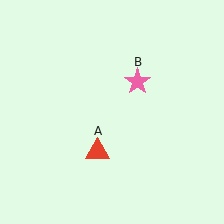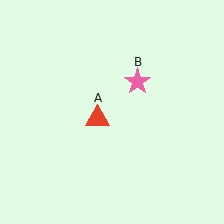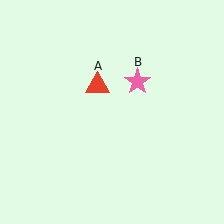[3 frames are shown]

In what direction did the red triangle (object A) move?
The red triangle (object A) moved up.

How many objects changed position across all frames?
1 object changed position: red triangle (object A).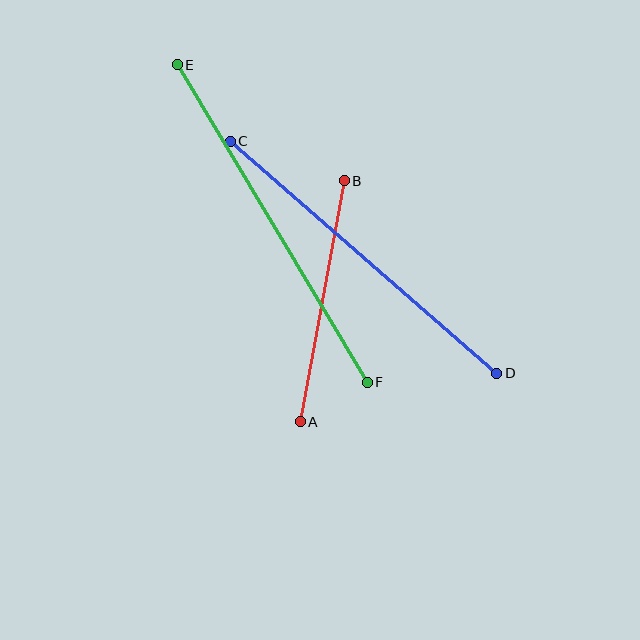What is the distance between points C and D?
The distance is approximately 353 pixels.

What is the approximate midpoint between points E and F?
The midpoint is at approximately (272, 224) pixels.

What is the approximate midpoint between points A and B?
The midpoint is at approximately (322, 301) pixels.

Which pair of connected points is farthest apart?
Points E and F are farthest apart.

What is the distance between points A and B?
The distance is approximately 245 pixels.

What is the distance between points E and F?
The distance is approximately 370 pixels.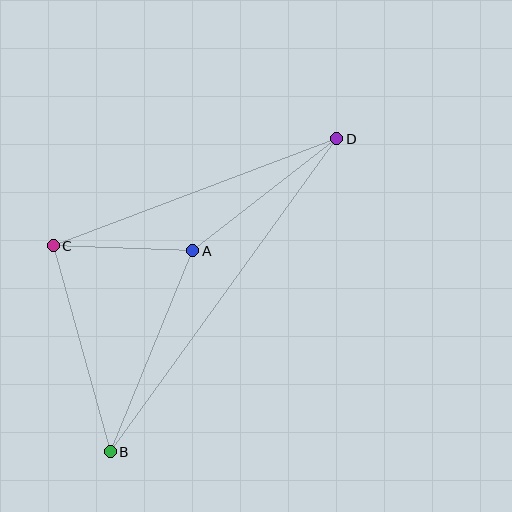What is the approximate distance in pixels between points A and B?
The distance between A and B is approximately 217 pixels.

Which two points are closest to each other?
Points A and C are closest to each other.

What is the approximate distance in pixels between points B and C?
The distance between B and C is approximately 213 pixels.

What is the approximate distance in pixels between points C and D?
The distance between C and D is approximately 303 pixels.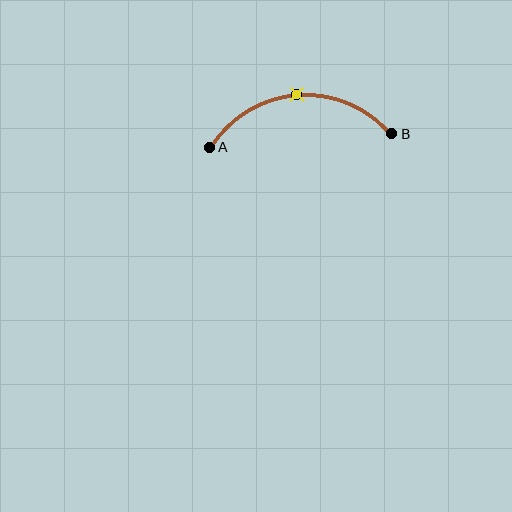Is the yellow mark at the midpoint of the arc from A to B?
Yes. The yellow mark lies on the arc at equal arc-length from both A and B — it is the arc midpoint.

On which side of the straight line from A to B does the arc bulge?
The arc bulges above the straight line connecting A and B.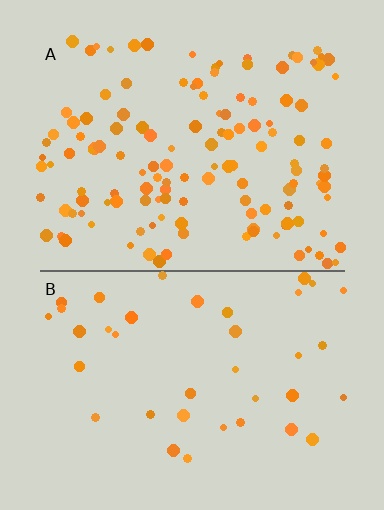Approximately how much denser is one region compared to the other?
Approximately 3.3× — region A over region B.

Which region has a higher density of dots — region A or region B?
A (the top).